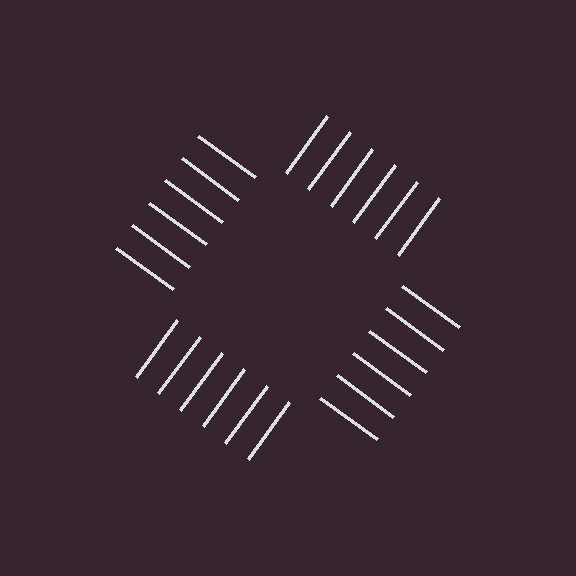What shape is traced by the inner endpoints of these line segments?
An illusory square — the line segments terminate on its edges but no continuous stroke is drawn.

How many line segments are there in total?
24 — 6 along each of the 4 edges.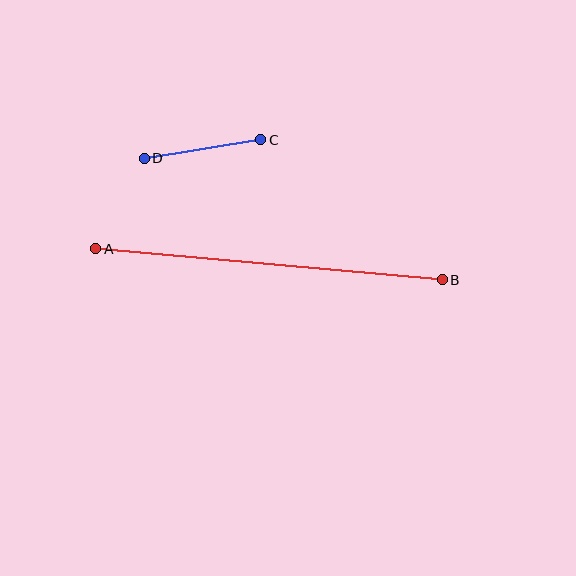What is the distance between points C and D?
The distance is approximately 118 pixels.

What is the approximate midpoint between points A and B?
The midpoint is at approximately (269, 264) pixels.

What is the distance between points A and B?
The distance is approximately 348 pixels.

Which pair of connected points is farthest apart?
Points A and B are farthest apart.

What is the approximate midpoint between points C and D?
The midpoint is at approximately (202, 149) pixels.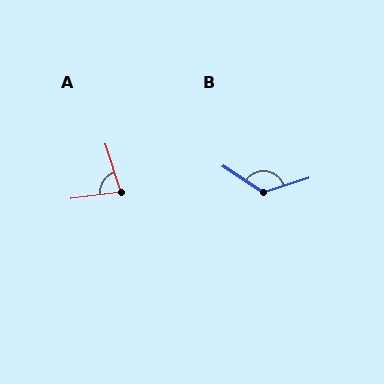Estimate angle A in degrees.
Approximately 80 degrees.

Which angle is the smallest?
A, at approximately 80 degrees.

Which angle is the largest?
B, at approximately 129 degrees.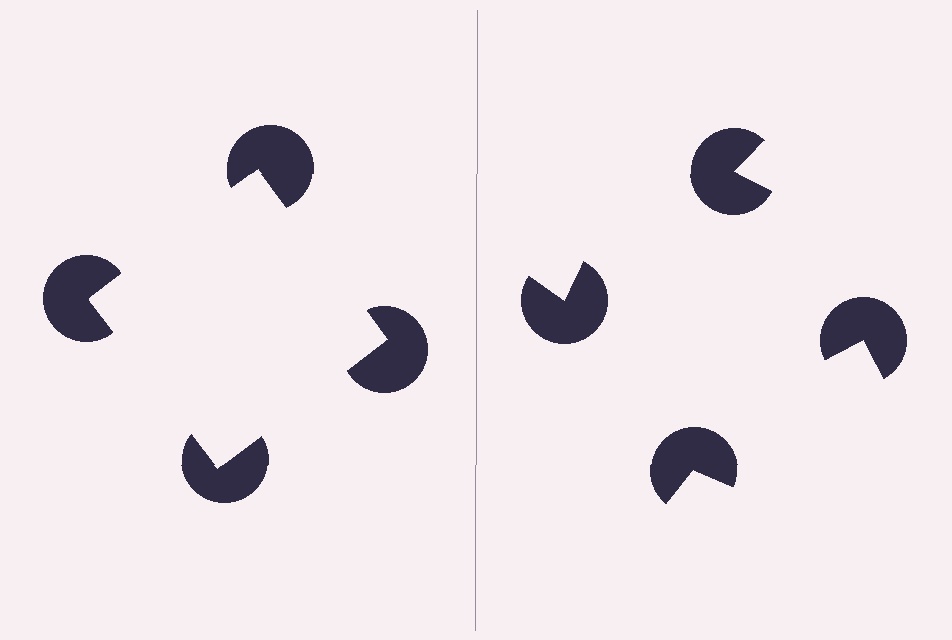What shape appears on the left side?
An illusory square.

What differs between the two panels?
The pac-man discs are positioned identically on both sides; only the wedge orientations differ. On the left they align to a square; on the right they are misaligned.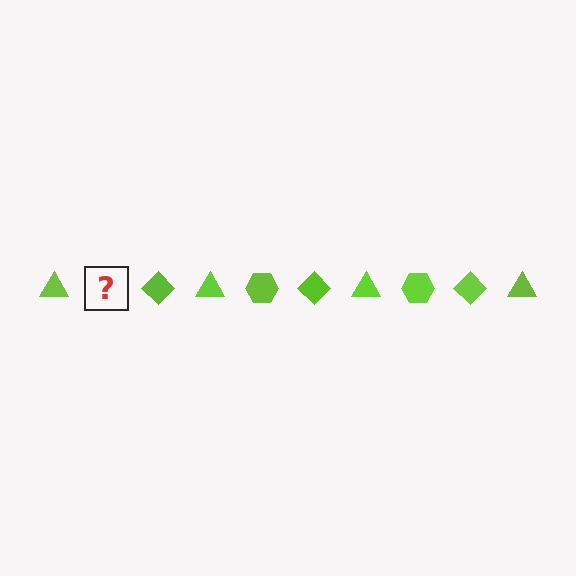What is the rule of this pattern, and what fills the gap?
The rule is that the pattern cycles through triangle, hexagon, diamond shapes in lime. The gap should be filled with a lime hexagon.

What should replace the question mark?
The question mark should be replaced with a lime hexagon.